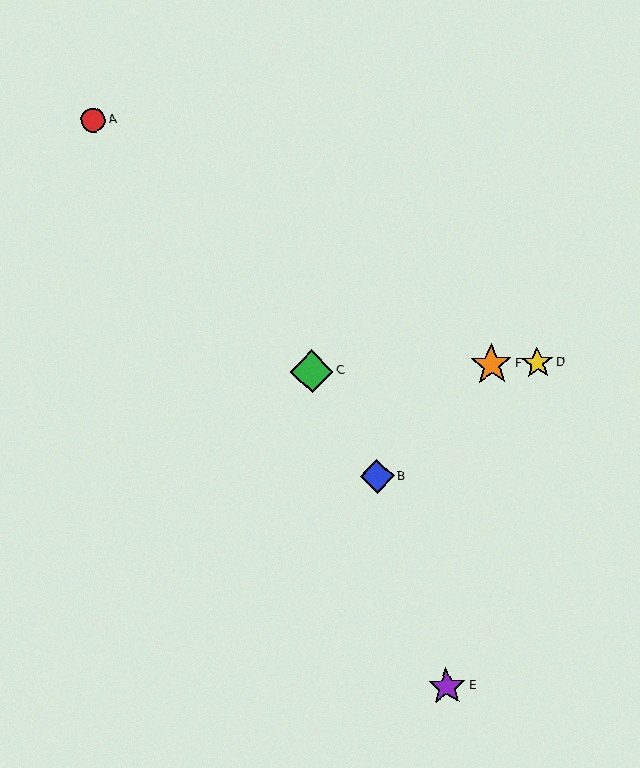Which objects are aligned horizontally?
Objects C, D, F are aligned horizontally.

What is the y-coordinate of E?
Object E is at y≈687.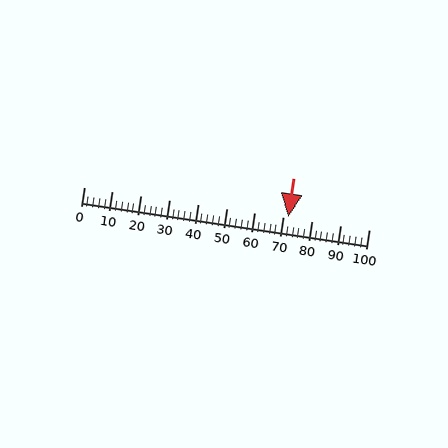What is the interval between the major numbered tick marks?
The major tick marks are spaced 10 units apart.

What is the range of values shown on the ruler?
The ruler shows values from 0 to 100.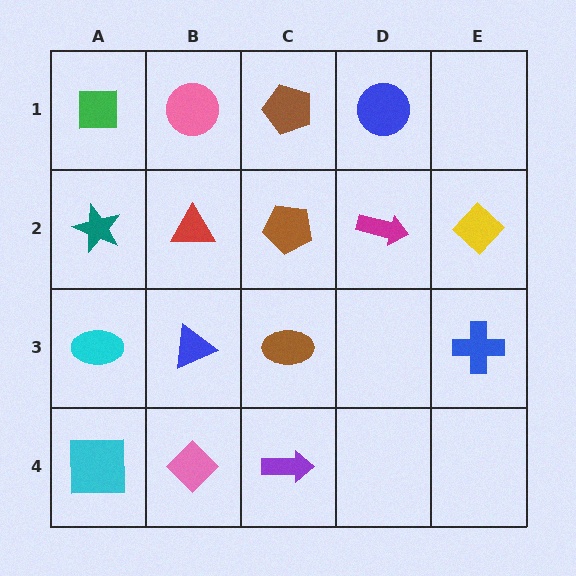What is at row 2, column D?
A magenta arrow.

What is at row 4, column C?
A purple arrow.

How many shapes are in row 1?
4 shapes.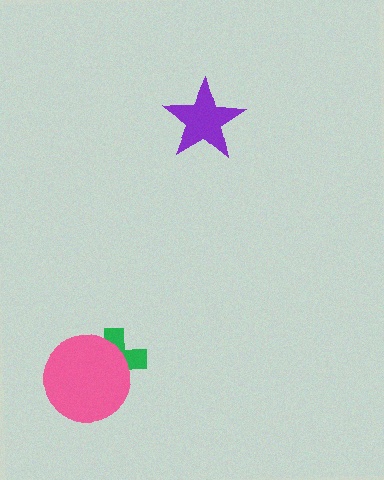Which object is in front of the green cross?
The pink circle is in front of the green cross.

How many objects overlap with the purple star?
0 objects overlap with the purple star.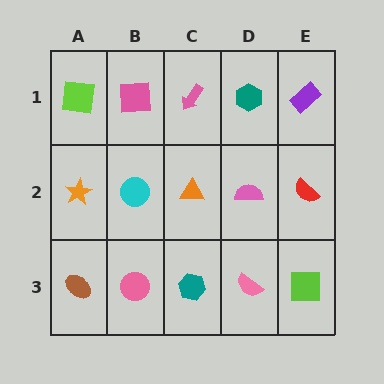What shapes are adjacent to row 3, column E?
A red semicircle (row 2, column E), a pink semicircle (row 3, column D).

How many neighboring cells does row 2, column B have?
4.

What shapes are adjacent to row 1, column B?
A cyan circle (row 2, column B), a lime square (row 1, column A), a pink arrow (row 1, column C).